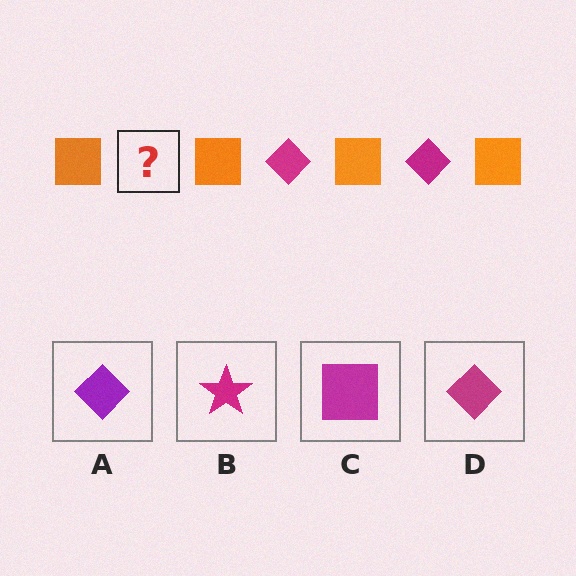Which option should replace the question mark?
Option D.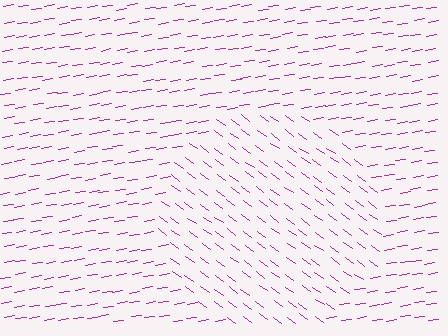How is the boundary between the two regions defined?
The boundary is defined purely by a change in line orientation (approximately 45 degrees difference). All lines are the same color and thickness.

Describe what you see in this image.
The image is filled with small magenta line segments. A circle region in the image has lines oriented differently from the surrounding lines, creating a visible texture boundary.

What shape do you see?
I see a circle.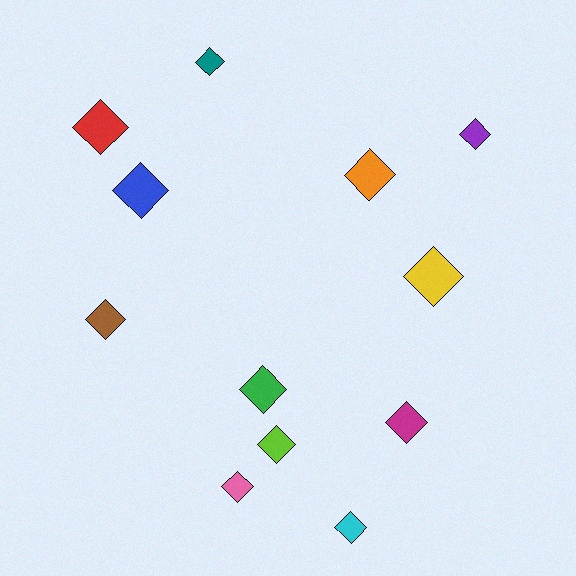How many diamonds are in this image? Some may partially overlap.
There are 12 diamonds.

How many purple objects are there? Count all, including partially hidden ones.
There is 1 purple object.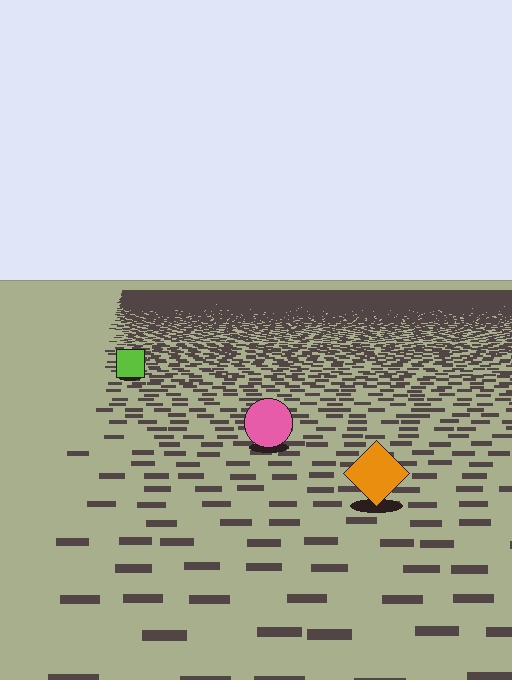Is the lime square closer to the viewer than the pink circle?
No. The pink circle is closer — you can tell from the texture gradient: the ground texture is coarser near it.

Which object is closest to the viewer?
The orange diamond is closest. The texture marks near it are larger and more spread out.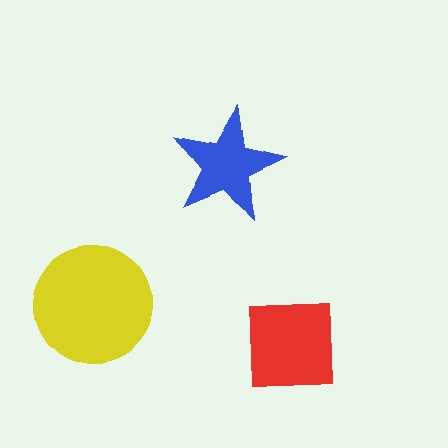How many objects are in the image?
There are 3 objects in the image.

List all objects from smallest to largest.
The blue star, the red square, the yellow circle.